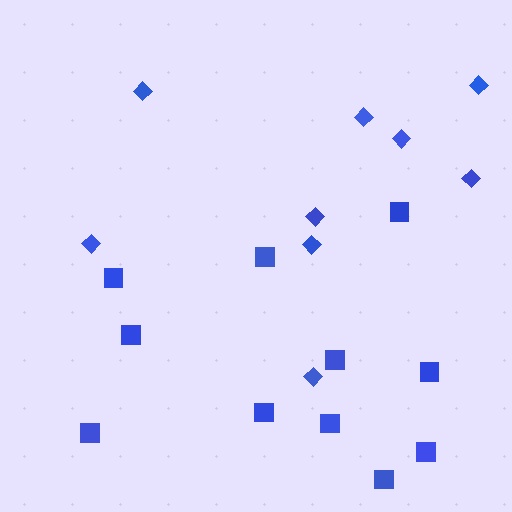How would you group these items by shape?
There are 2 groups: one group of squares (11) and one group of diamonds (9).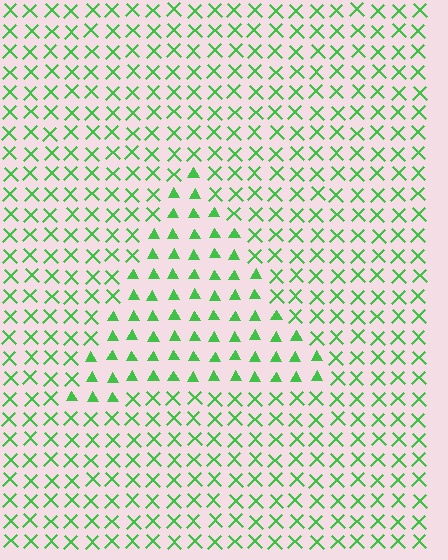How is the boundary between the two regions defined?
The boundary is defined by a change in element shape: triangles inside vs. X marks outside. All elements share the same color and spacing.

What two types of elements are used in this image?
The image uses triangles inside the triangle region and X marks outside it.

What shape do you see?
I see a triangle.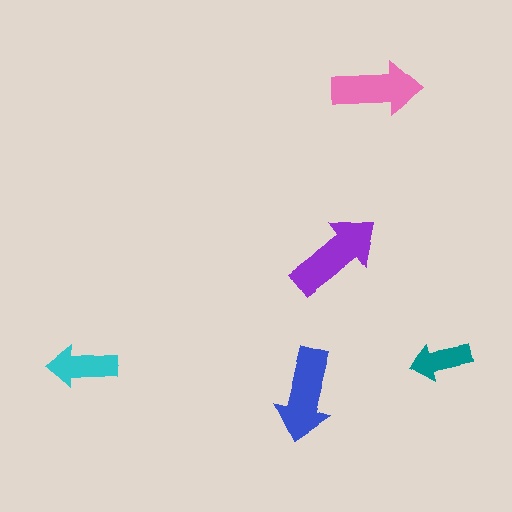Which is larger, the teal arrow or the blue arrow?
The blue one.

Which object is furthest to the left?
The cyan arrow is leftmost.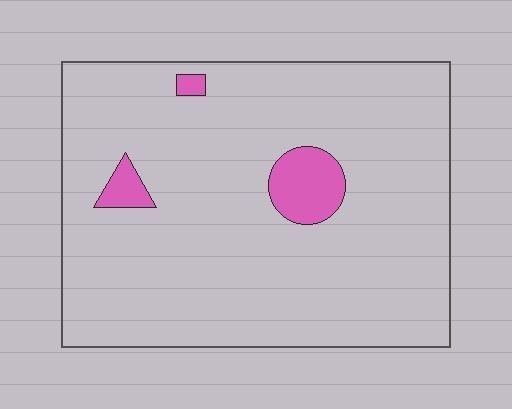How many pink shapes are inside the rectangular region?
3.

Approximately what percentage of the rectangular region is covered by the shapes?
Approximately 5%.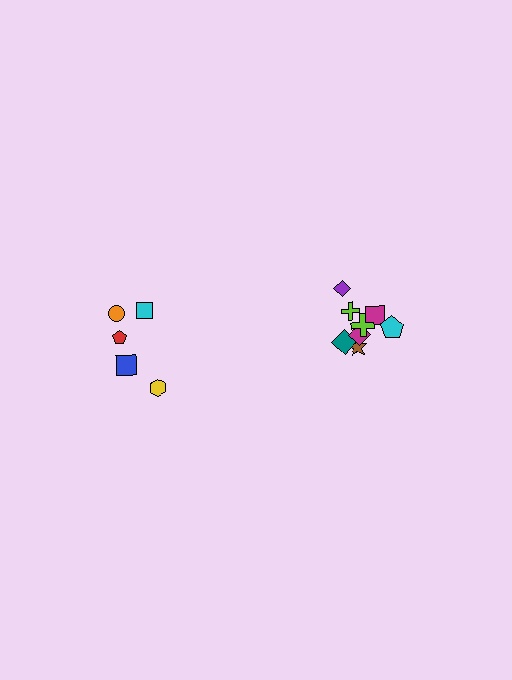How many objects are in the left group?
There are 5 objects.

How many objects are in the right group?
There are 8 objects.